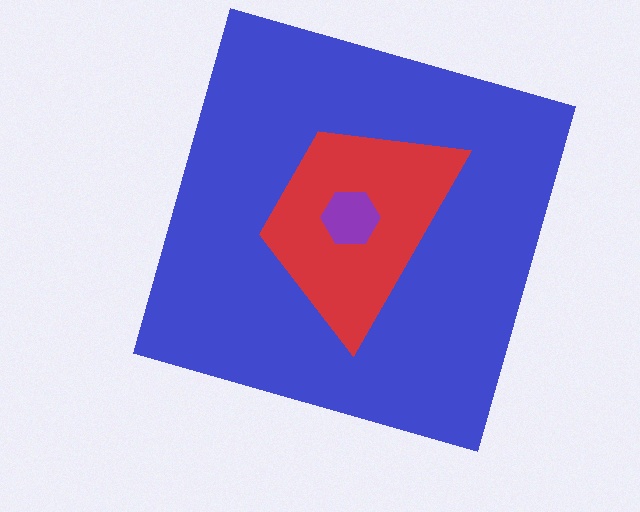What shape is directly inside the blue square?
The red trapezoid.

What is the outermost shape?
The blue square.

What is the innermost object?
The purple hexagon.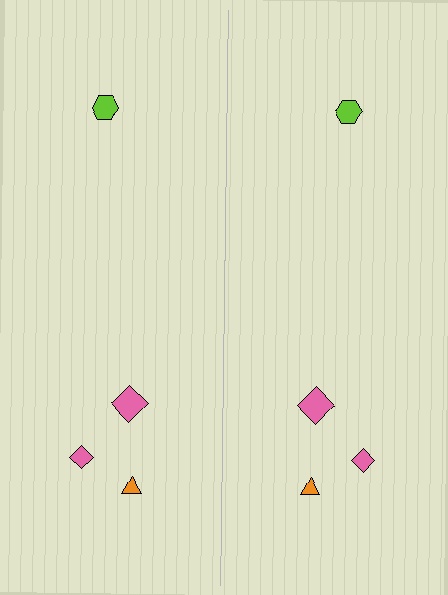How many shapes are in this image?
There are 8 shapes in this image.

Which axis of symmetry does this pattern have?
The pattern has a vertical axis of symmetry running through the center of the image.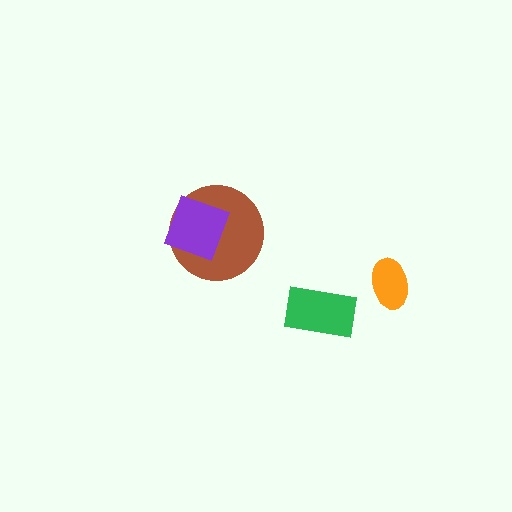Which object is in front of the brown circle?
The purple square is in front of the brown circle.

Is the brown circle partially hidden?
Yes, it is partially covered by another shape.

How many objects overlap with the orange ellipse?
0 objects overlap with the orange ellipse.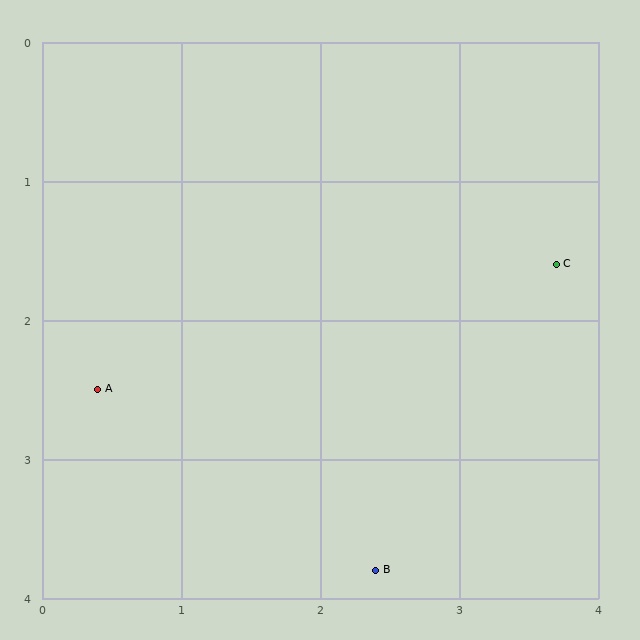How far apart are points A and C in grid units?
Points A and C are about 3.4 grid units apart.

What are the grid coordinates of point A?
Point A is at approximately (0.4, 2.5).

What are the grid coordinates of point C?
Point C is at approximately (3.7, 1.6).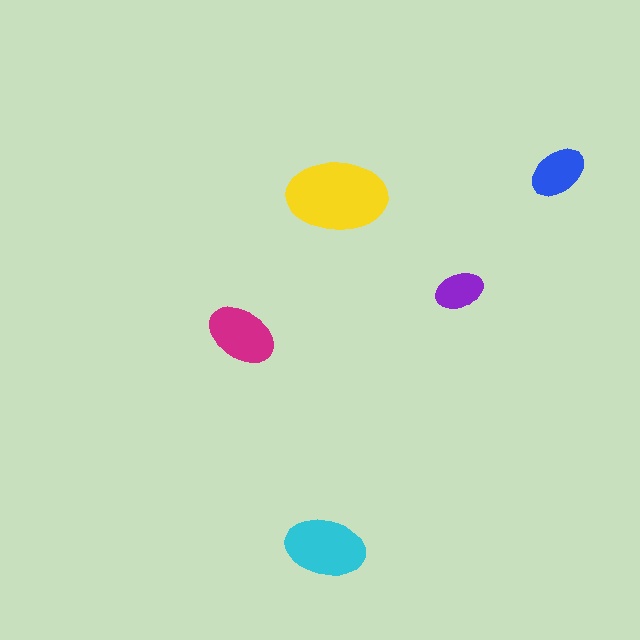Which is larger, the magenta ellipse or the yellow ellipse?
The yellow one.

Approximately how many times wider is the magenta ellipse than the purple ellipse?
About 1.5 times wider.